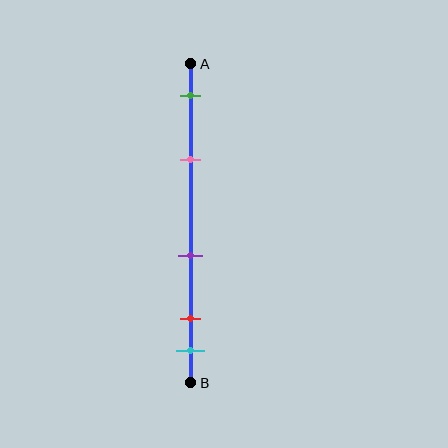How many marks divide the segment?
There are 5 marks dividing the segment.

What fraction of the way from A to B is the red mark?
The red mark is approximately 80% (0.8) of the way from A to B.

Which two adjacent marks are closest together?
The red and cyan marks are the closest adjacent pair.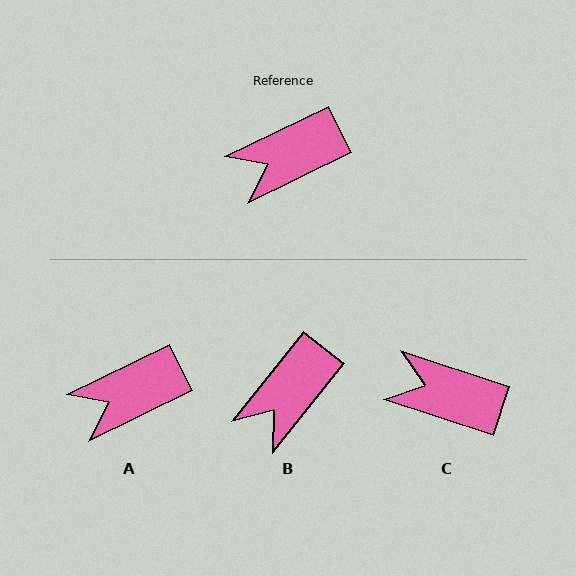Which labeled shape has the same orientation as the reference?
A.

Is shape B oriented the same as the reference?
No, it is off by about 26 degrees.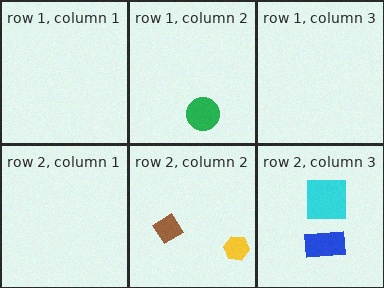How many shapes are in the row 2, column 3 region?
2.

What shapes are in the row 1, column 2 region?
The green circle.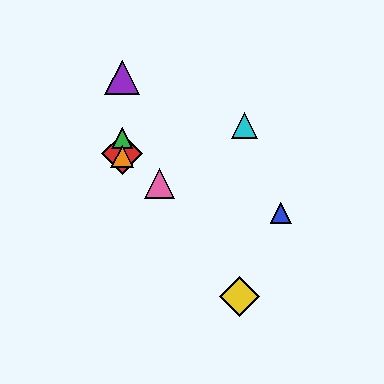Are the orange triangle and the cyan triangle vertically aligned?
No, the orange triangle is at x≈122 and the cyan triangle is at x≈245.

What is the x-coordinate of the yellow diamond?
The yellow diamond is at x≈240.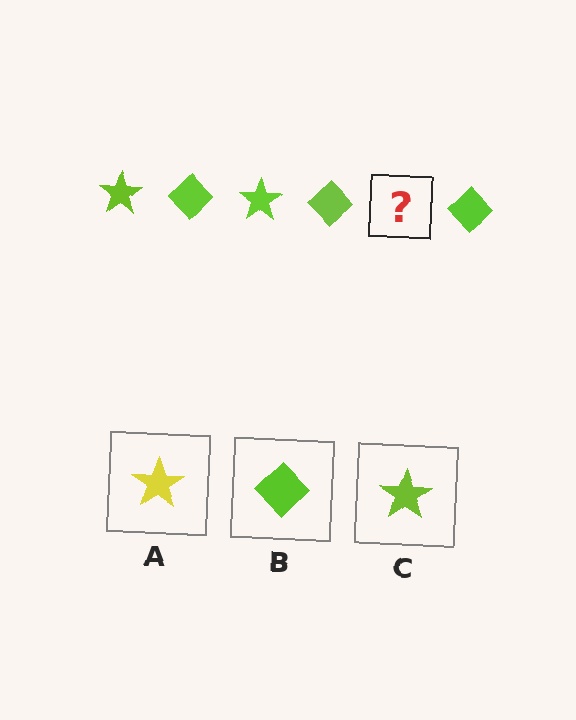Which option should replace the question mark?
Option C.